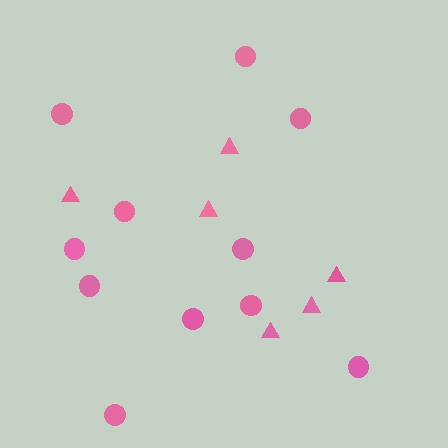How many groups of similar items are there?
There are 2 groups: one group of circles (11) and one group of triangles (6).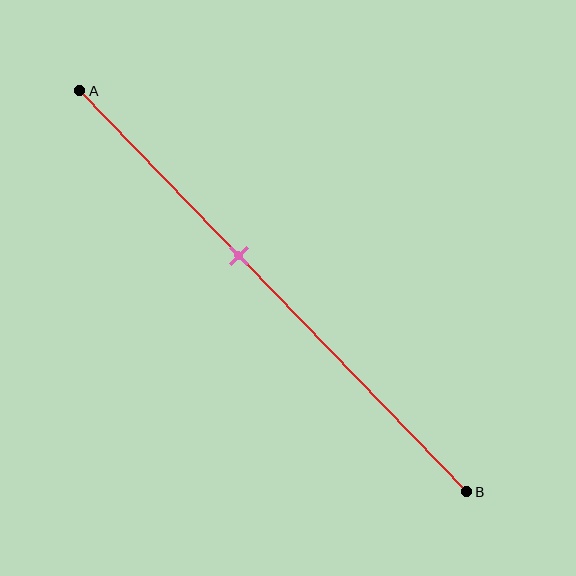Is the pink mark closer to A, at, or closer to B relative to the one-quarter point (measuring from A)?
The pink mark is closer to point B than the one-quarter point of segment AB.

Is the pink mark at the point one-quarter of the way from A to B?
No, the mark is at about 40% from A, not at the 25% one-quarter point.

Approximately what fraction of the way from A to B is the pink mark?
The pink mark is approximately 40% of the way from A to B.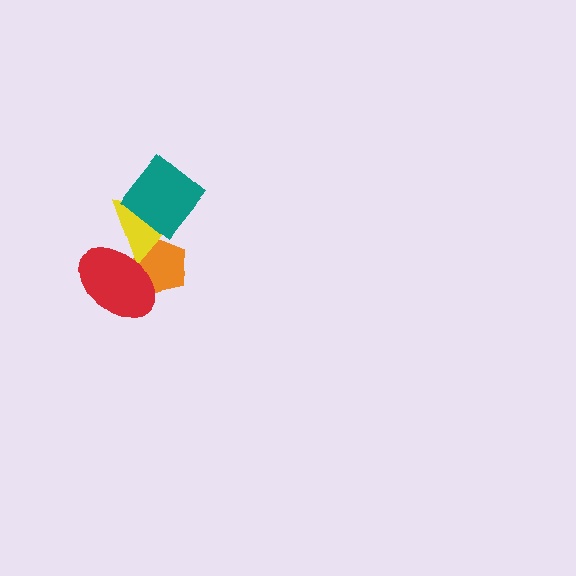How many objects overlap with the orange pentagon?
2 objects overlap with the orange pentagon.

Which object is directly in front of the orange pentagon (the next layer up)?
The yellow triangle is directly in front of the orange pentagon.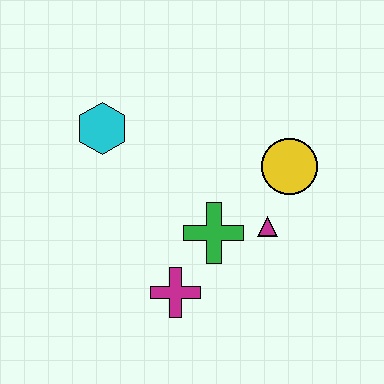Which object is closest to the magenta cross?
The green cross is closest to the magenta cross.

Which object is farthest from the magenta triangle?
The cyan hexagon is farthest from the magenta triangle.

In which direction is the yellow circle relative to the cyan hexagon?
The yellow circle is to the right of the cyan hexagon.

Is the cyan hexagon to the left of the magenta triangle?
Yes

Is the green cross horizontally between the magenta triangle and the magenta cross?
Yes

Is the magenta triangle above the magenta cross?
Yes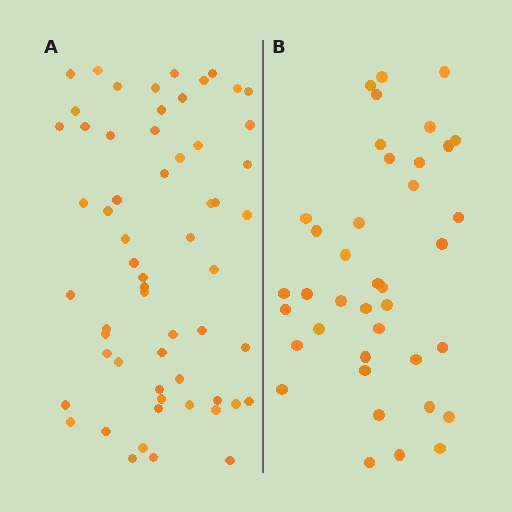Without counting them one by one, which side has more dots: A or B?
Region A (the left region) has more dots.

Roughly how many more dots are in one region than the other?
Region A has approximately 20 more dots than region B.